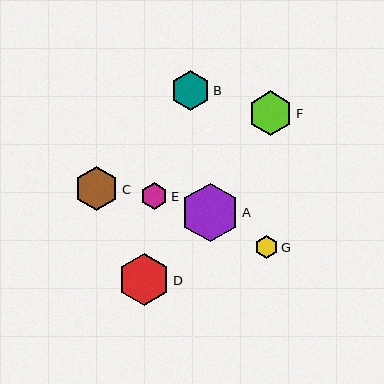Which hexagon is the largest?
Hexagon A is the largest with a size of approximately 59 pixels.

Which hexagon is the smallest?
Hexagon G is the smallest with a size of approximately 23 pixels.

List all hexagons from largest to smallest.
From largest to smallest: A, D, F, C, B, E, G.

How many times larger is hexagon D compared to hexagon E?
Hexagon D is approximately 2.0 times the size of hexagon E.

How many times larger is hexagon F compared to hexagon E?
Hexagon F is approximately 1.7 times the size of hexagon E.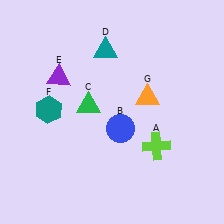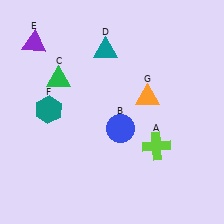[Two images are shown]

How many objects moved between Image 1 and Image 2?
2 objects moved between the two images.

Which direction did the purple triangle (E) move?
The purple triangle (E) moved up.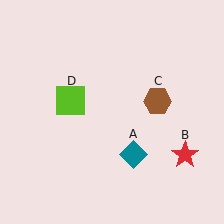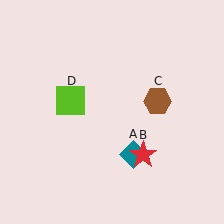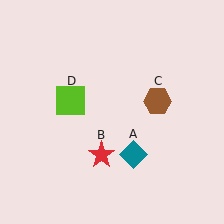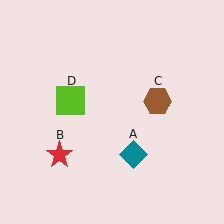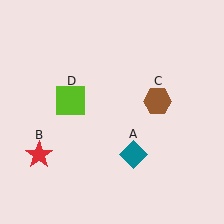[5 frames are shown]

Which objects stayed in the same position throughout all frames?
Teal diamond (object A) and brown hexagon (object C) and lime square (object D) remained stationary.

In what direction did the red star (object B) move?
The red star (object B) moved left.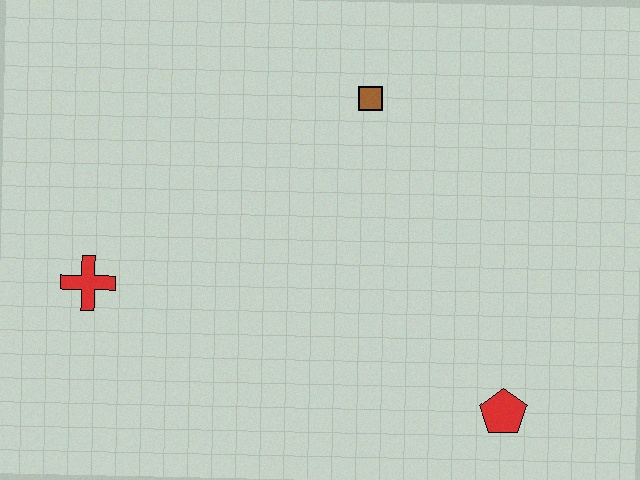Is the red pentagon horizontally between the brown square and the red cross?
No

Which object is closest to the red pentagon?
The brown square is closest to the red pentagon.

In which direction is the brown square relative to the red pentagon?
The brown square is above the red pentagon.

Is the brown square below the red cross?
No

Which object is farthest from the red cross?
The red pentagon is farthest from the red cross.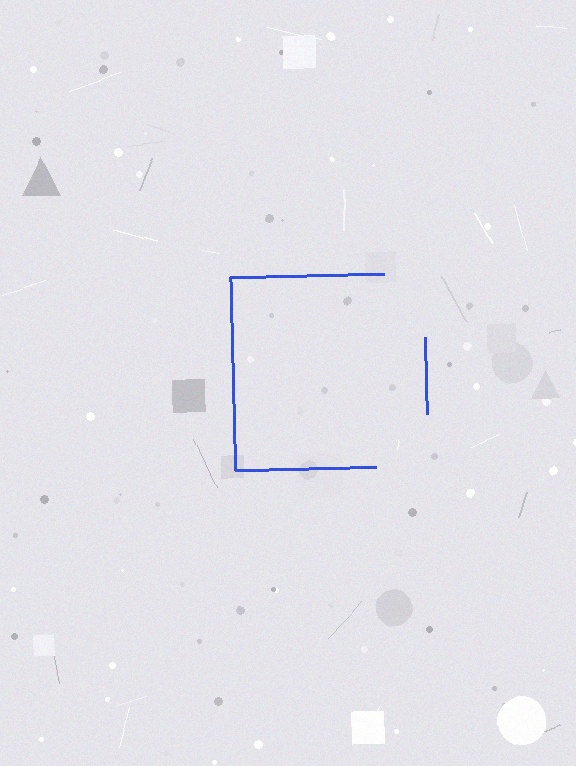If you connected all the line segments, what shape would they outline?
They would outline a square.